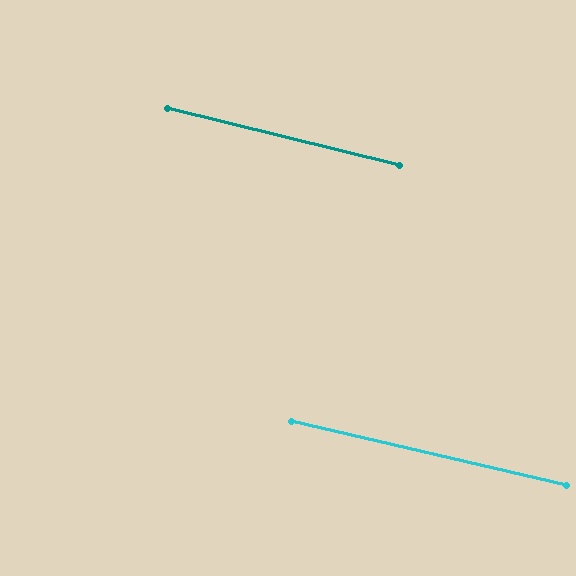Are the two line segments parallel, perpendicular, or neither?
Parallel — their directions differ by only 0.9°.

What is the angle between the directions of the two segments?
Approximately 1 degree.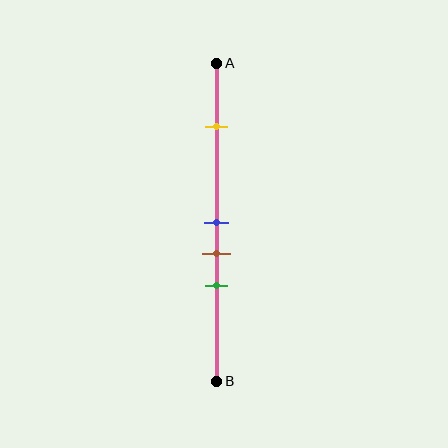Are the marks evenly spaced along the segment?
No, the marks are not evenly spaced.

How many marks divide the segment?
There are 4 marks dividing the segment.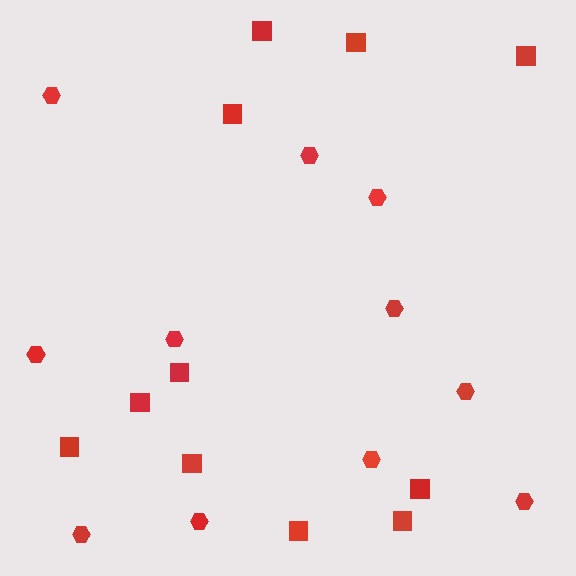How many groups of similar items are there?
There are 2 groups: one group of hexagons (11) and one group of squares (11).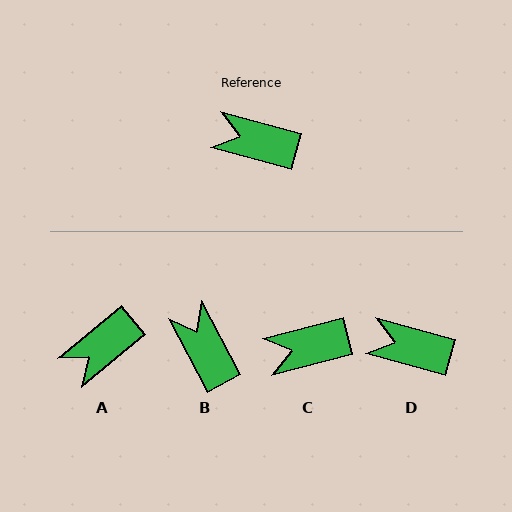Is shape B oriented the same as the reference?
No, it is off by about 47 degrees.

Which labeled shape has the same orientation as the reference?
D.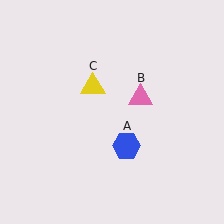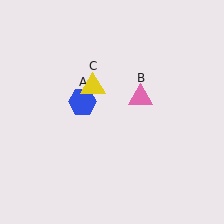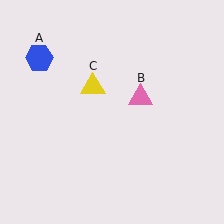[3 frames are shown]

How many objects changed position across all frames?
1 object changed position: blue hexagon (object A).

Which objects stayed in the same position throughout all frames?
Pink triangle (object B) and yellow triangle (object C) remained stationary.